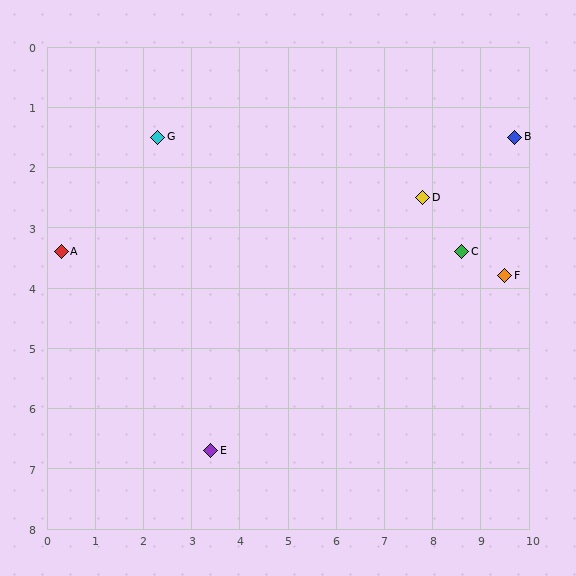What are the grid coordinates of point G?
Point G is at approximately (2.3, 1.5).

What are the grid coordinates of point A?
Point A is at approximately (0.3, 3.4).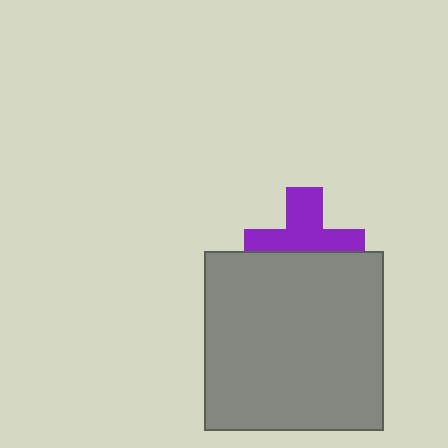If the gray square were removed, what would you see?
You would see the complete purple cross.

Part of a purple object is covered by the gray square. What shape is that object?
It is a cross.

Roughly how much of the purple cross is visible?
About half of it is visible (roughly 56%).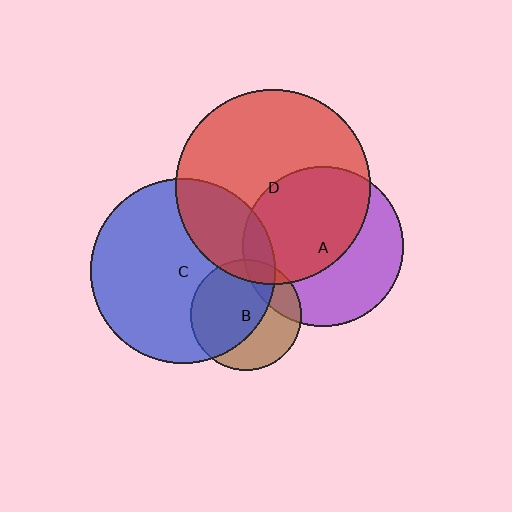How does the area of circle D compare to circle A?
Approximately 1.5 times.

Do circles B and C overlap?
Yes.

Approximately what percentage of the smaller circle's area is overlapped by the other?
Approximately 60%.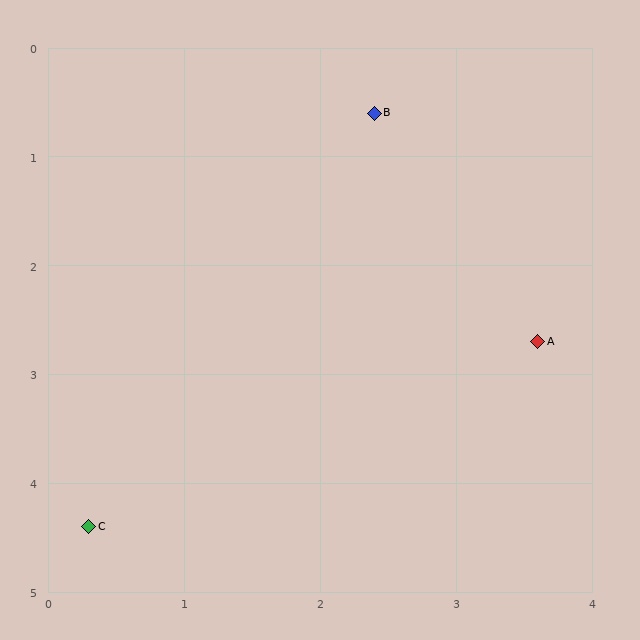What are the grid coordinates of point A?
Point A is at approximately (3.6, 2.7).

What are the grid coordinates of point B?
Point B is at approximately (2.4, 0.6).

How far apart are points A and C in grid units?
Points A and C are about 3.7 grid units apart.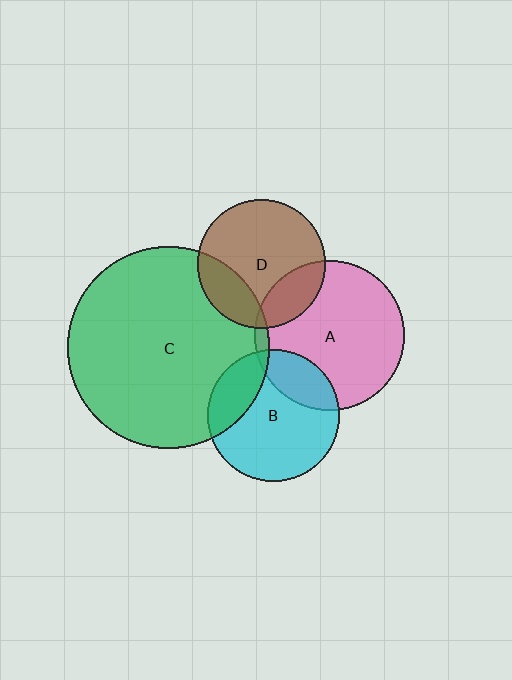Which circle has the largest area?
Circle C (green).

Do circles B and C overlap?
Yes.